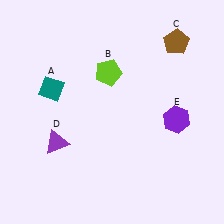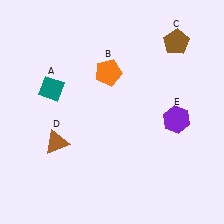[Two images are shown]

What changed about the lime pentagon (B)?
In Image 1, B is lime. In Image 2, it changed to orange.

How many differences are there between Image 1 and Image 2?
There are 2 differences between the two images.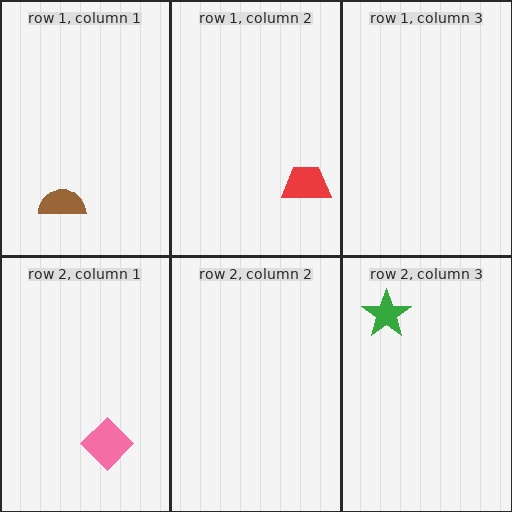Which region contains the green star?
The row 2, column 3 region.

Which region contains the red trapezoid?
The row 1, column 2 region.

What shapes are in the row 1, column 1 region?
The brown semicircle.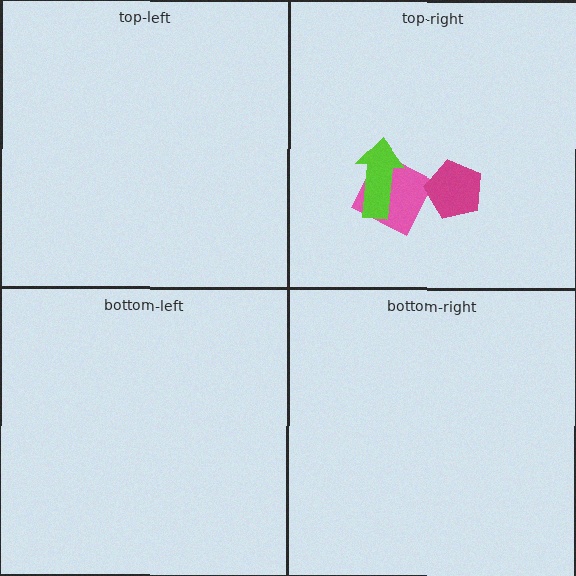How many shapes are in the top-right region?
3.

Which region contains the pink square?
The top-right region.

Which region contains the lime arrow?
The top-right region.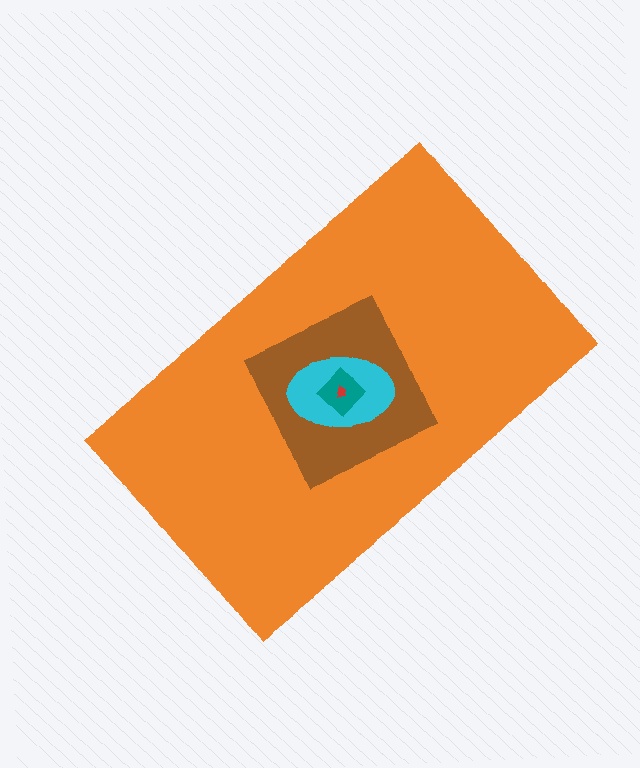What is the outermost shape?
The orange rectangle.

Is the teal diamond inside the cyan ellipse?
Yes.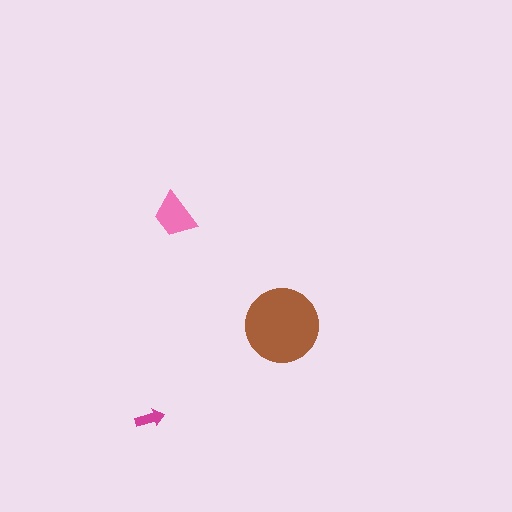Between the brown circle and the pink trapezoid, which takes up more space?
The brown circle.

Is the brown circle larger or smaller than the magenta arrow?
Larger.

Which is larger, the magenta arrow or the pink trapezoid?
The pink trapezoid.